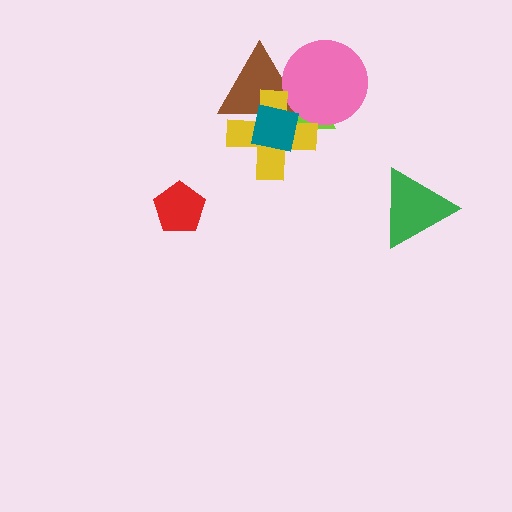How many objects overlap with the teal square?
3 objects overlap with the teal square.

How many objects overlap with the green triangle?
0 objects overlap with the green triangle.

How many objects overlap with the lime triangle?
4 objects overlap with the lime triangle.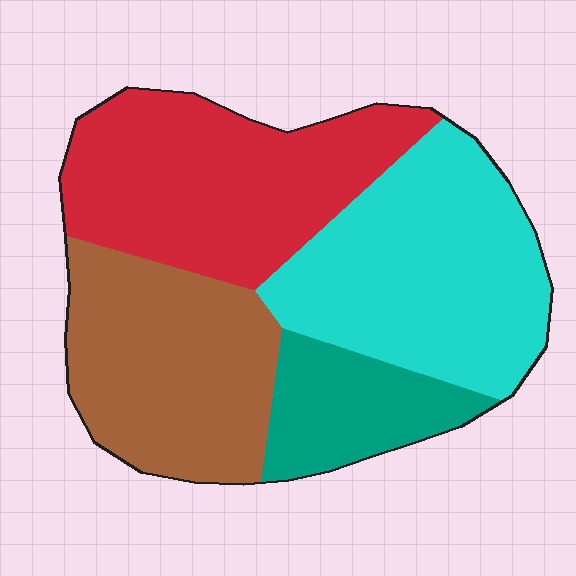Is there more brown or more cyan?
Cyan.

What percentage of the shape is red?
Red covers about 30% of the shape.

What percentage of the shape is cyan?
Cyan takes up about one third (1/3) of the shape.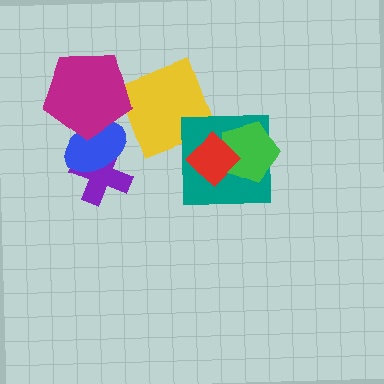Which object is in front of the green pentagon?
The red diamond is in front of the green pentagon.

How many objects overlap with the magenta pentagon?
1 object overlaps with the magenta pentagon.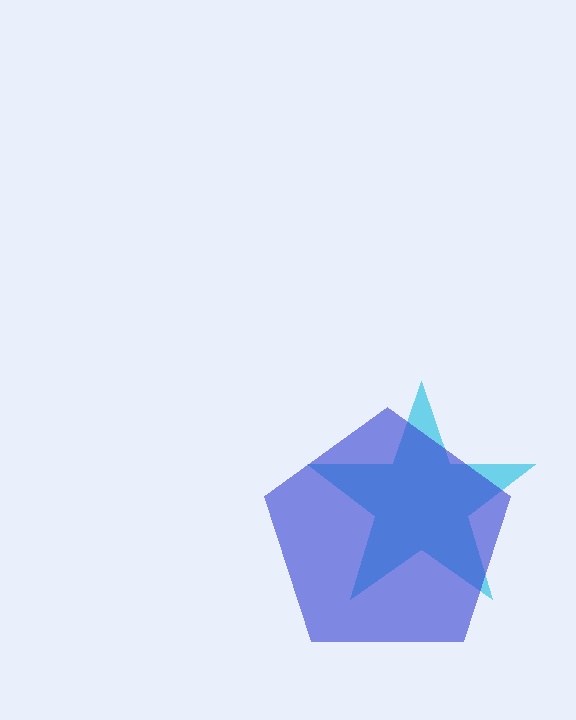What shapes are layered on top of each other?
The layered shapes are: a cyan star, a blue pentagon.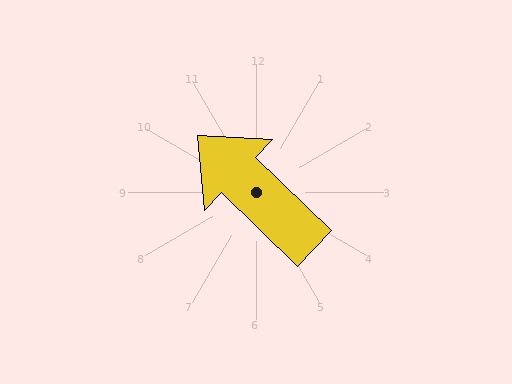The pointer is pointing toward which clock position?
Roughly 10 o'clock.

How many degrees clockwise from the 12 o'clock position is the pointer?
Approximately 314 degrees.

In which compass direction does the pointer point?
Northwest.